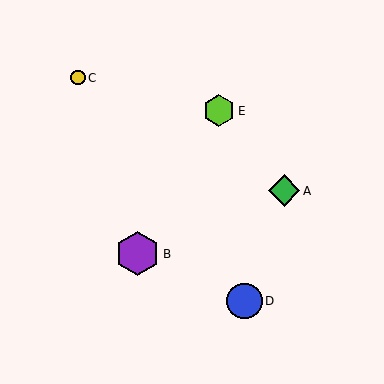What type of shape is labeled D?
Shape D is a blue circle.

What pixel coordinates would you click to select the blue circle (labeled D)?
Click at (244, 301) to select the blue circle D.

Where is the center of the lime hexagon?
The center of the lime hexagon is at (219, 111).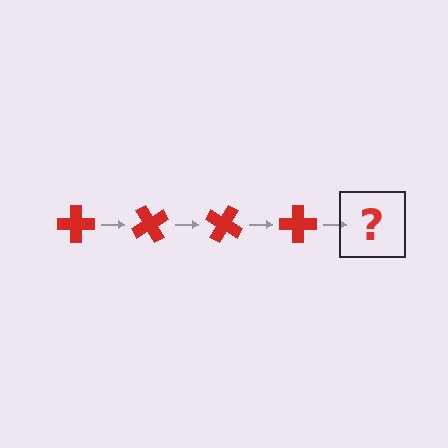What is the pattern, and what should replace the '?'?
The pattern is that the cross rotates 60 degrees each step. The '?' should be a red cross rotated 240 degrees.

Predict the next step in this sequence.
The next step is a red cross rotated 240 degrees.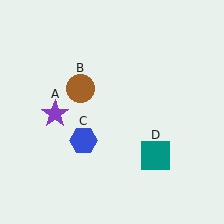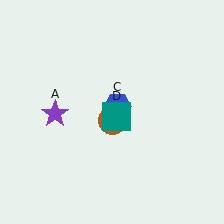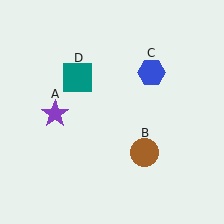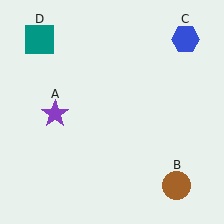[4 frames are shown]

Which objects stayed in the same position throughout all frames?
Purple star (object A) remained stationary.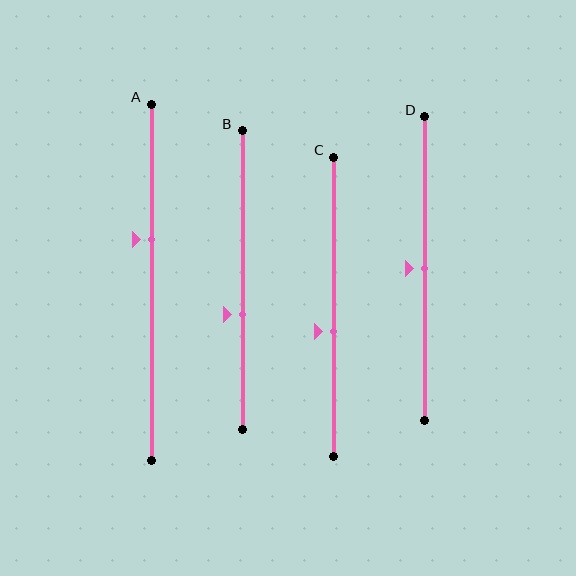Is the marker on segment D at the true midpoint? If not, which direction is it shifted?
Yes, the marker on segment D is at the true midpoint.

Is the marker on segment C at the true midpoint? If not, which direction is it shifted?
No, the marker on segment C is shifted downward by about 8% of the segment length.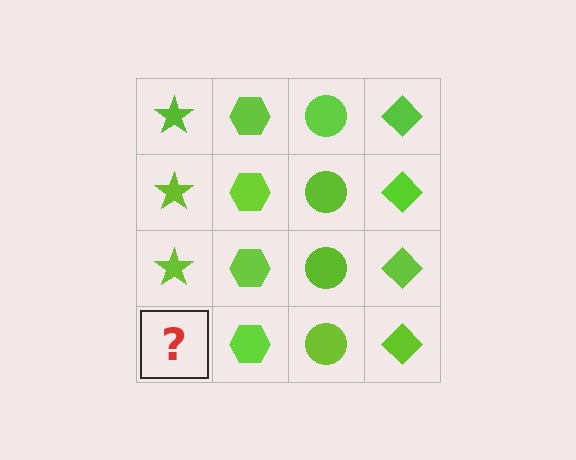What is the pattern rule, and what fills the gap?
The rule is that each column has a consistent shape. The gap should be filled with a lime star.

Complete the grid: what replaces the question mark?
The question mark should be replaced with a lime star.